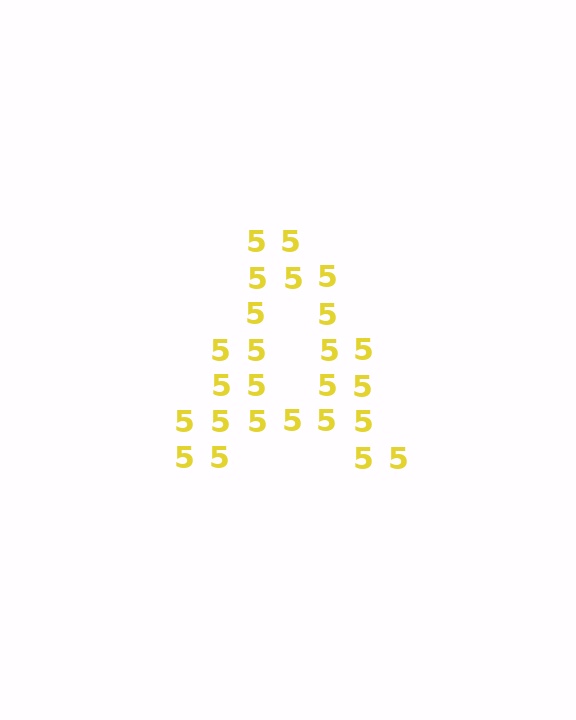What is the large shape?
The large shape is the letter A.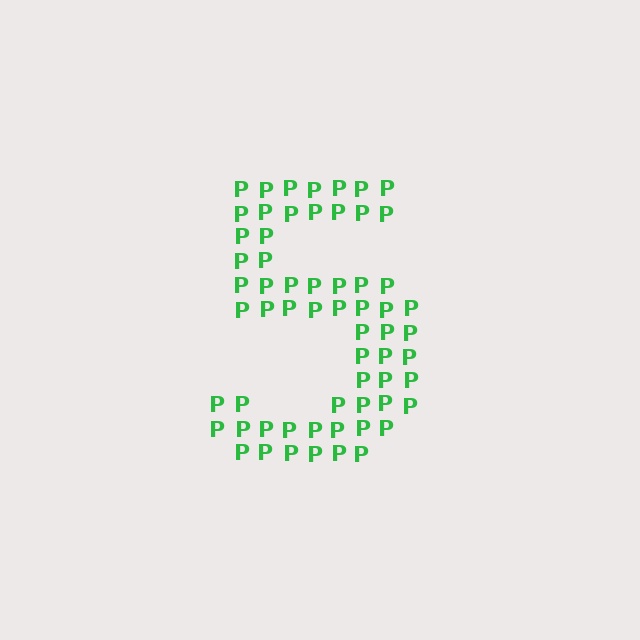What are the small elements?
The small elements are letter P's.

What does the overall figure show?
The overall figure shows the digit 5.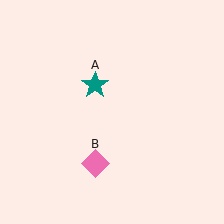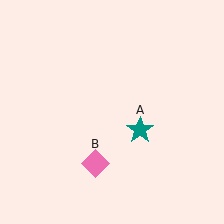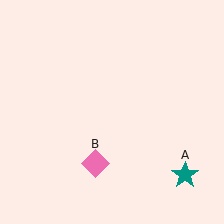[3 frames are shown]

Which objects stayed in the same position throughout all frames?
Pink diamond (object B) remained stationary.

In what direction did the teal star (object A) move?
The teal star (object A) moved down and to the right.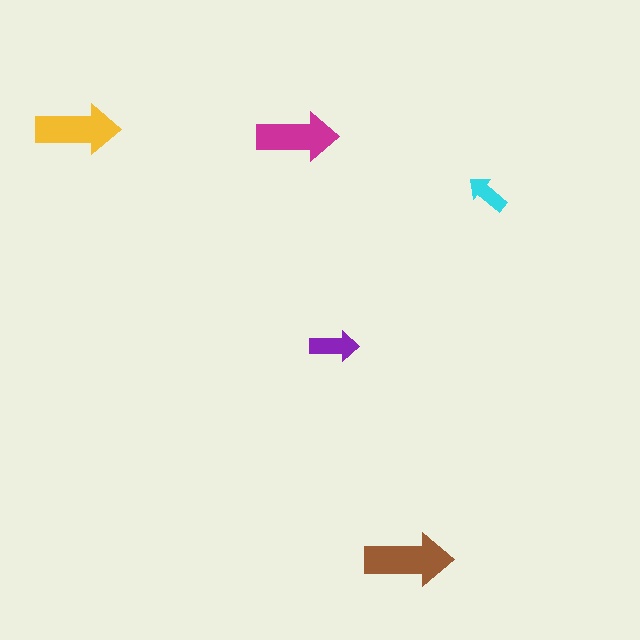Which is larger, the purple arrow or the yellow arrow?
The yellow one.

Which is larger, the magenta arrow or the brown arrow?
The brown one.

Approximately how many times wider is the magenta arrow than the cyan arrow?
About 2 times wider.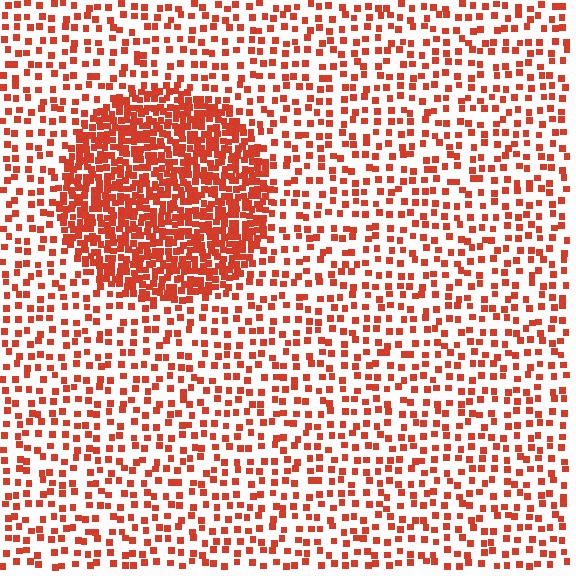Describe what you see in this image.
The image contains small red elements arranged at two different densities. A circle-shaped region is visible where the elements are more densely packed than the surrounding area.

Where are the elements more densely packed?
The elements are more densely packed inside the circle boundary.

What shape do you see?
I see a circle.